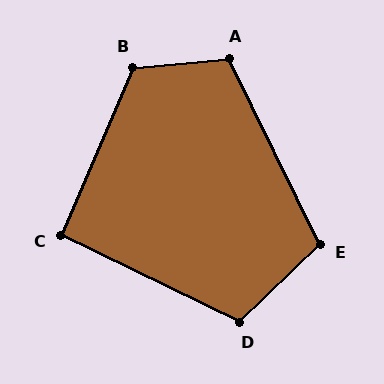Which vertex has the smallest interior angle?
C, at approximately 93 degrees.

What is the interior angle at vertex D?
Approximately 110 degrees (obtuse).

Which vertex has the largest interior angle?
B, at approximately 118 degrees.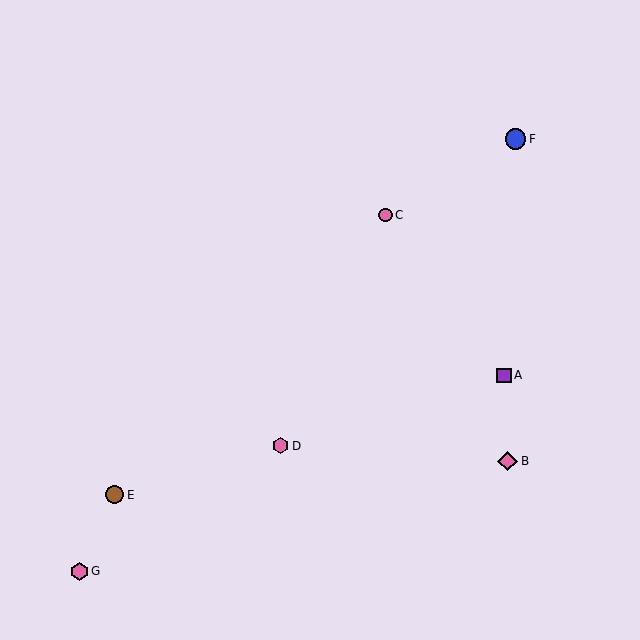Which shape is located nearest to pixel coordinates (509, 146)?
The blue circle (labeled F) at (515, 139) is nearest to that location.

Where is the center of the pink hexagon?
The center of the pink hexagon is at (281, 446).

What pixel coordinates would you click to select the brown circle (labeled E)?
Click at (115, 495) to select the brown circle E.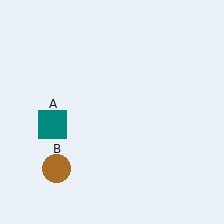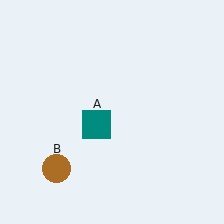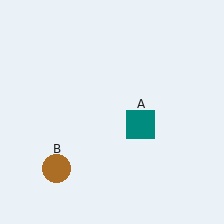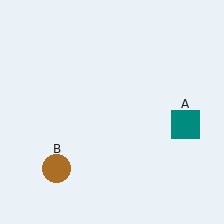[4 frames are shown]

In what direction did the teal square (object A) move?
The teal square (object A) moved right.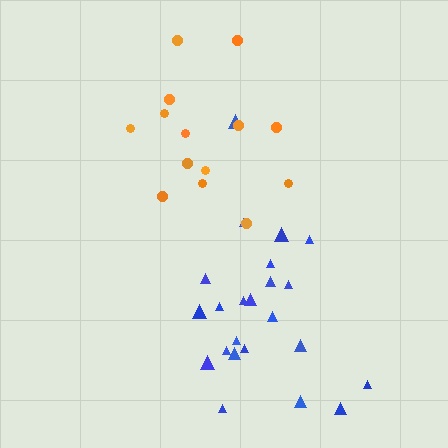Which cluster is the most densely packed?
Orange.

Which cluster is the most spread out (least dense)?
Blue.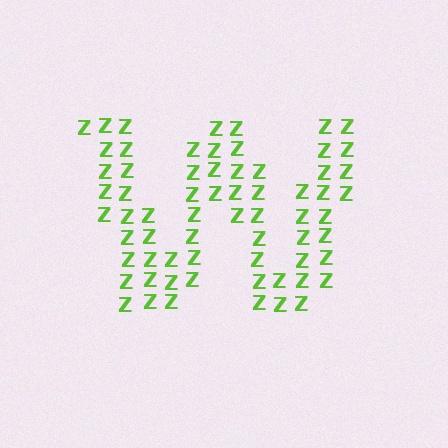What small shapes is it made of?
It is made of small letter Z's.